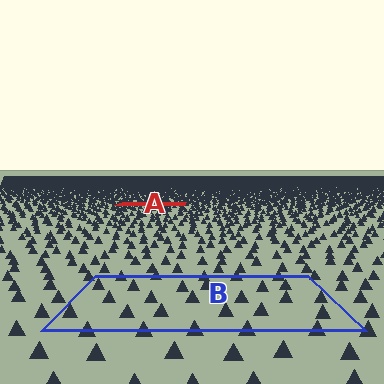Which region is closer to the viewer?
Region B is closer. The texture elements there are larger and more spread out.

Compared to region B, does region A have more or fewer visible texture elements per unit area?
Region A has more texture elements per unit area — they are packed more densely because it is farther away.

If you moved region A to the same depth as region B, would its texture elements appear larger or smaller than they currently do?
They would appear larger. At a closer depth, the same texture elements are projected at a bigger on-screen size.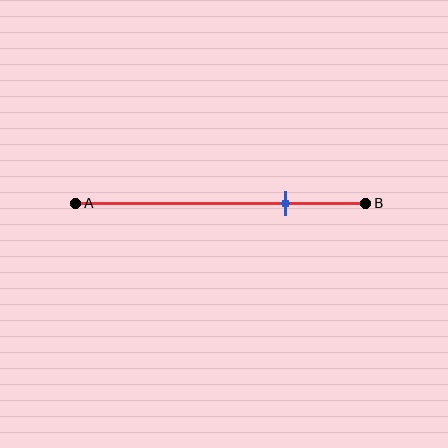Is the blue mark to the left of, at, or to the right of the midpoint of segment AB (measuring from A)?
The blue mark is to the right of the midpoint of segment AB.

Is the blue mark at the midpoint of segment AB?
No, the mark is at about 70% from A, not at the 50% midpoint.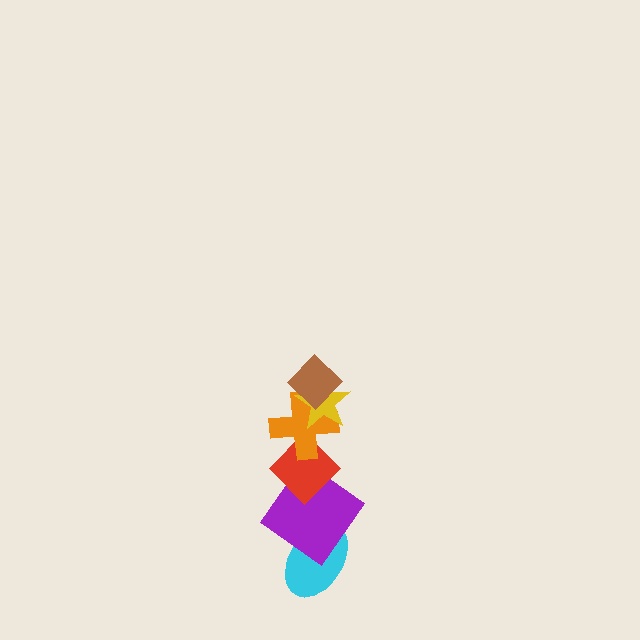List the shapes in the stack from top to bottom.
From top to bottom: the brown diamond, the yellow star, the orange cross, the red diamond, the purple diamond, the cyan ellipse.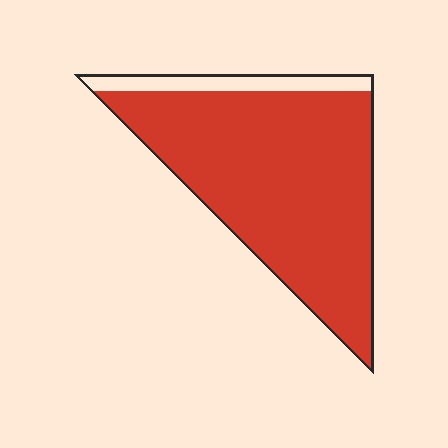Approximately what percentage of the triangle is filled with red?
Approximately 90%.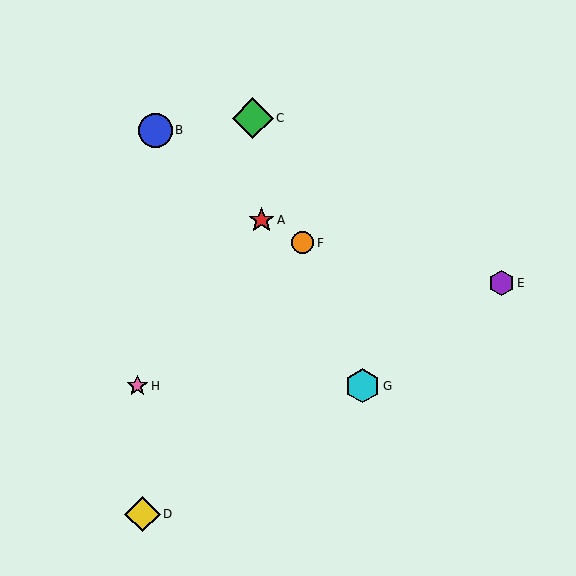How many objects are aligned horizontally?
2 objects (G, H) are aligned horizontally.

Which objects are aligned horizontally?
Objects G, H are aligned horizontally.